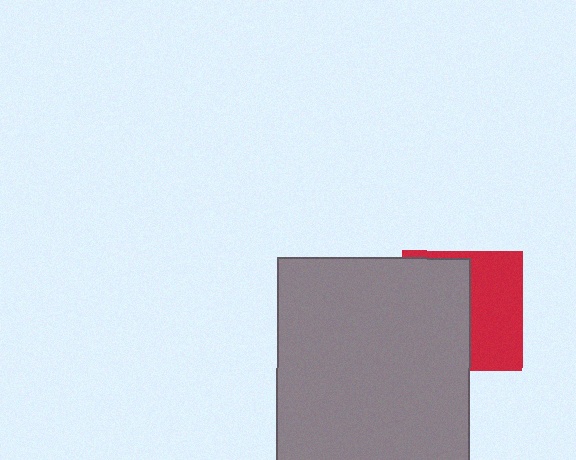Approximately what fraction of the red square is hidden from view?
Roughly 54% of the red square is hidden behind the gray rectangle.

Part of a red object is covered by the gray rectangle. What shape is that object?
It is a square.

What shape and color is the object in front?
The object in front is a gray rectangle.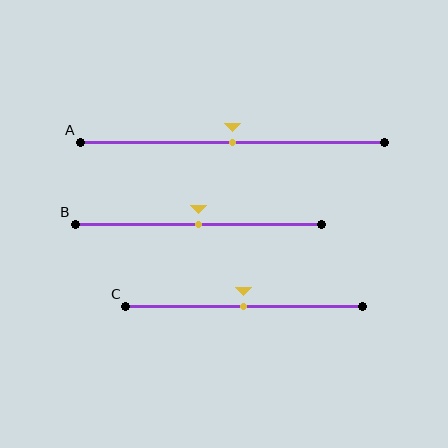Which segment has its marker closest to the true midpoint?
Segment A has its marker closest to the true midpoint.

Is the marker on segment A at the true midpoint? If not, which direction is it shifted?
Yes, the marker on segment A is at the true midpoint.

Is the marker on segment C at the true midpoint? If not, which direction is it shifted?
Yes, the marker on segment C is at the true midpoint.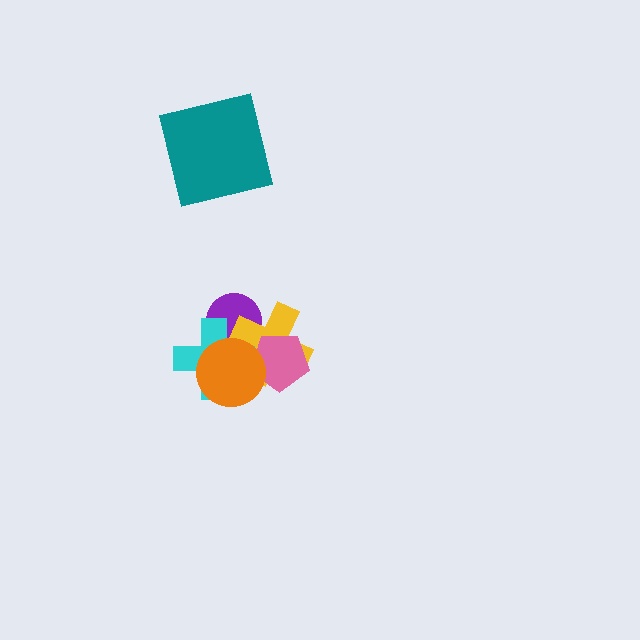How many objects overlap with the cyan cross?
3 objects overlap with the cyan cross.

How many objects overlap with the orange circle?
4 objects overlap with the orange circle.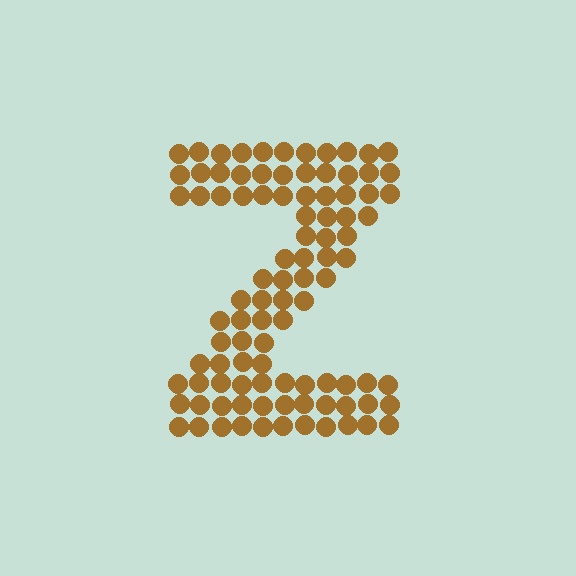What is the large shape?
The large shape is the letter Z.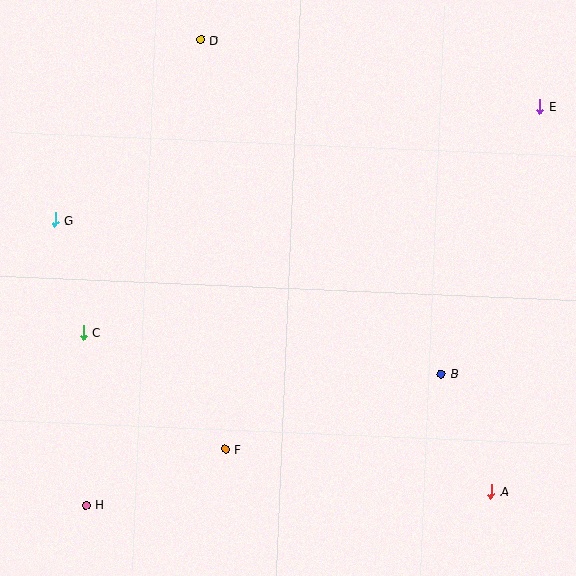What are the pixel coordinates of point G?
Point G is at (55, 220).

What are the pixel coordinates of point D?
Point D is at (201, 40).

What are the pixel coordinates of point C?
Point C is at (83, 332).